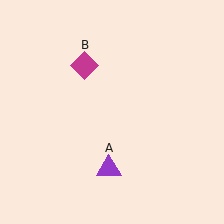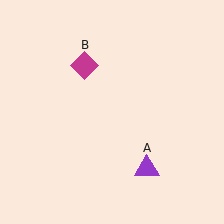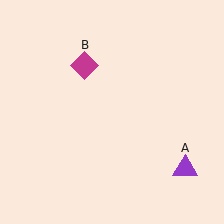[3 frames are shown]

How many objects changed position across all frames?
1 object changed position: purple triangle (object A).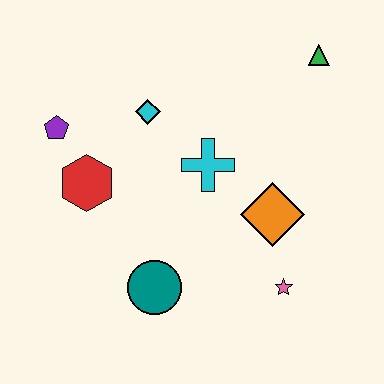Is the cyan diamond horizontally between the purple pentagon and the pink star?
Yes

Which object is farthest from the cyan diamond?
The pink star is farthest from the cyan diamond.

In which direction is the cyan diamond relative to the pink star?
The cyan diamond is above the pink star.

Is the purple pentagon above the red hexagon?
Yes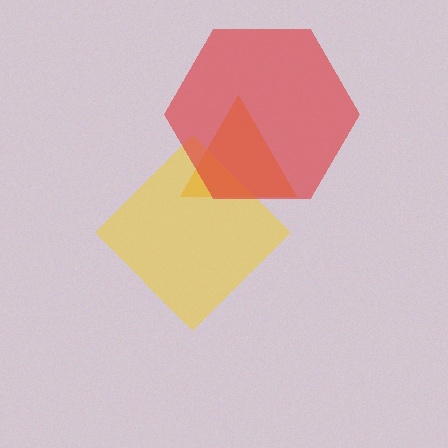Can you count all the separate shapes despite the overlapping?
Yes, there are 3 separate shapes.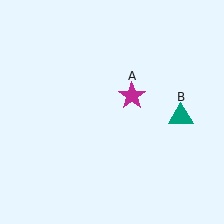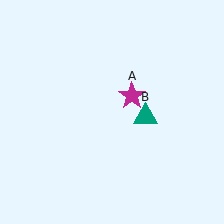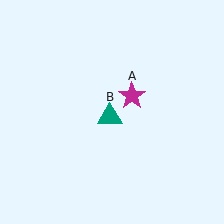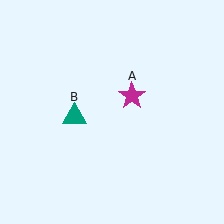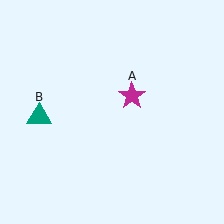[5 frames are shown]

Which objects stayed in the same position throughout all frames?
Magenta star (object A) remained stationary.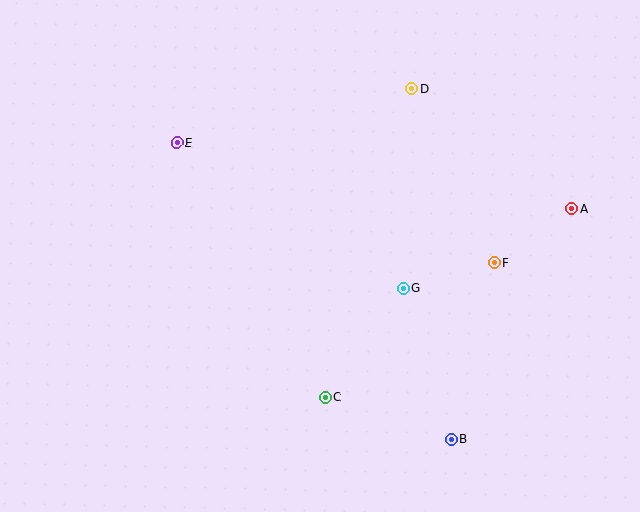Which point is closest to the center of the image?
Point G at (404, 288) is closest to the center.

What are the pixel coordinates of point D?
Point D is at (412, 89).